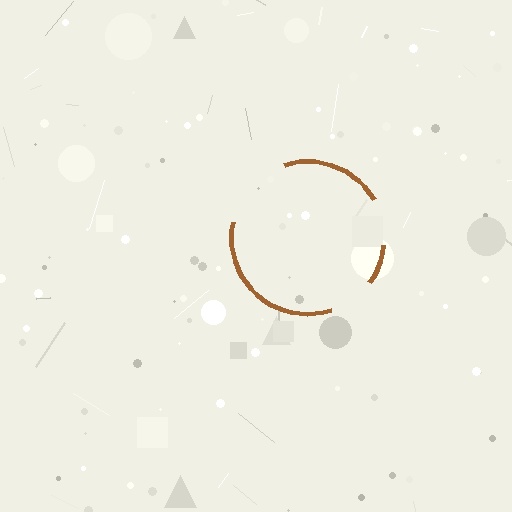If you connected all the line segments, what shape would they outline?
They would outline a circle.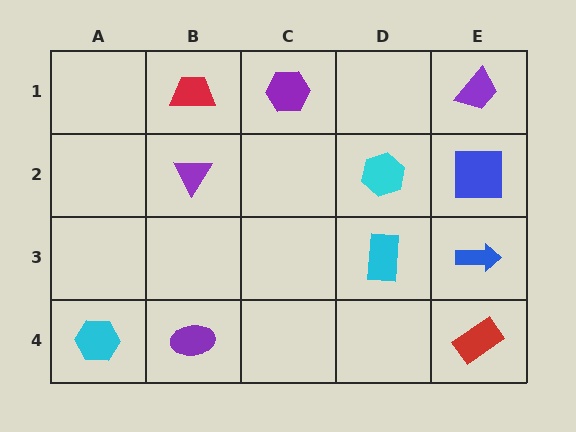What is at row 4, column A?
A cyan hexagon.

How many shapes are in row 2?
3 shapes.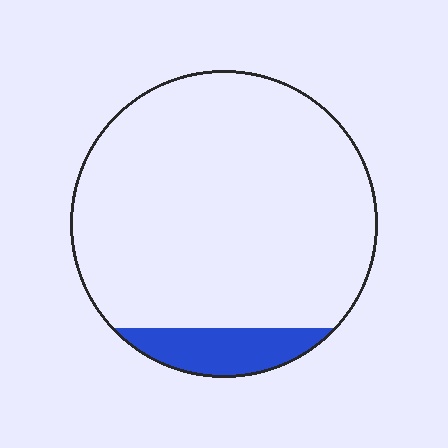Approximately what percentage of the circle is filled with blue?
Approximately 10%.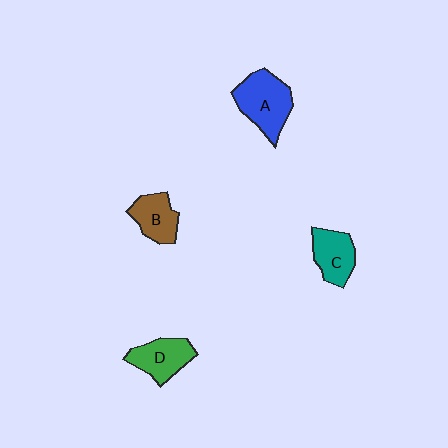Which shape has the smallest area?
Shape B (brown).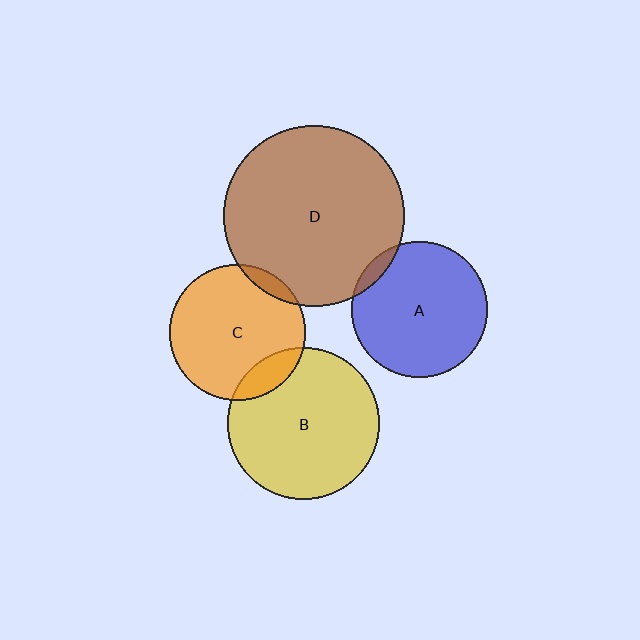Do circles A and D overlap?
Yes.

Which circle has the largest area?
Circle D (brown).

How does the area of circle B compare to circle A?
Approximately 1.3 times.